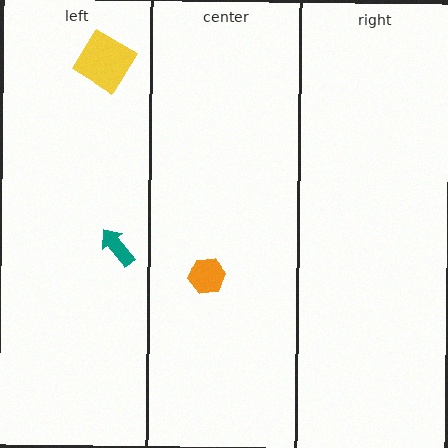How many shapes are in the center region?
1.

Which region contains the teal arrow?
The left region.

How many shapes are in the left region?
2.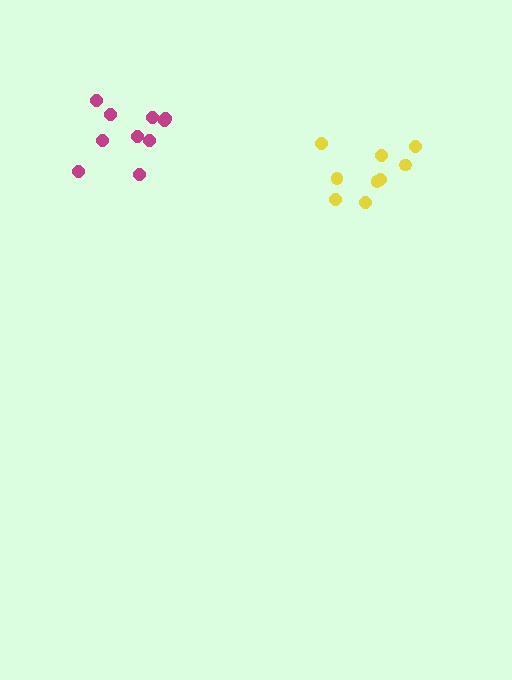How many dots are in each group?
Group 1: 9 dots, Group 2: 10 dots (19 total).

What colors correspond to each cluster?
The clusters are colored: yellow, magenta.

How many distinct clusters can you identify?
There are 2 distinct clusters.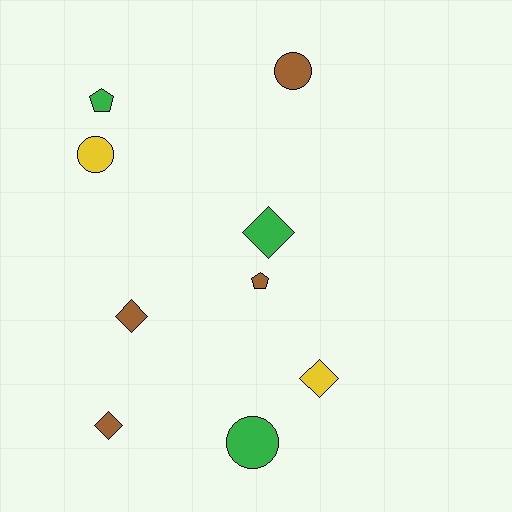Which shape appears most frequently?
Diamond, with 4 objects.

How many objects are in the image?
There are 9 objects.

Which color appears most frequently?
Brown, with 4 objects.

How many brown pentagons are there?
There is 1 brown pentagon.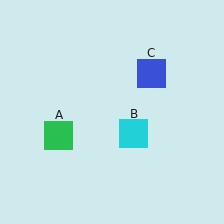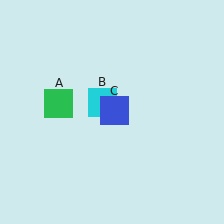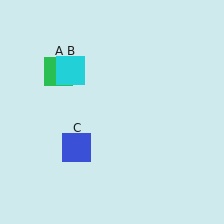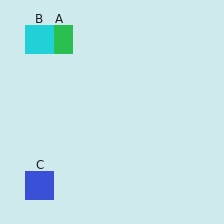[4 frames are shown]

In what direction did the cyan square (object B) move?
The cyan square (object B) moved up and to the left.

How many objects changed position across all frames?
3 objects changed position: green square (object A), cyan square (object B), blue square (object C).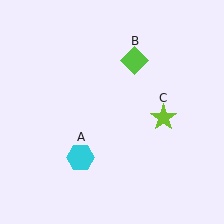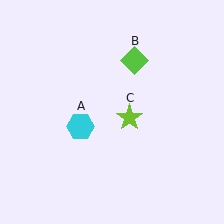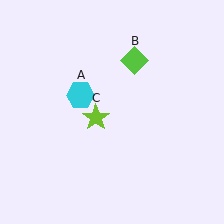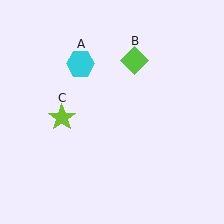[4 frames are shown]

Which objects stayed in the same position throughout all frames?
Lime diamond (object B) remained stationary.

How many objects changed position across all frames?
2 objects changed position: cyan hexagon (object A), lime star (object C).